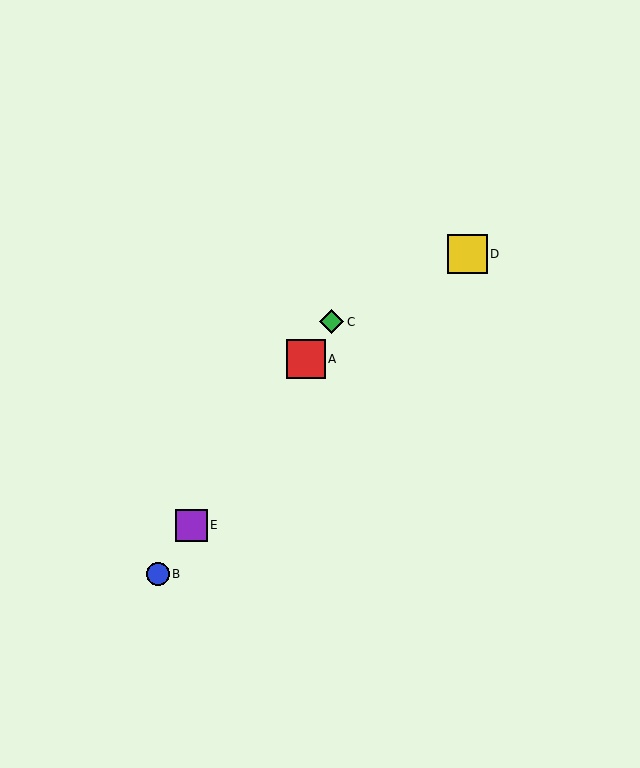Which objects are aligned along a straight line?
Objects A, B, C, E are aligned along a straight line.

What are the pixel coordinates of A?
Object A is at (306, 359).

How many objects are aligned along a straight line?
4 objects (A, B, C, E) are aligned along a straight line.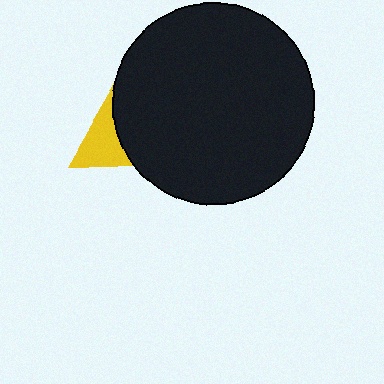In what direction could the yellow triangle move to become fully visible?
The yellow triangle could move left. That would shift it out from behind the black circle entirely.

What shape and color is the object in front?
The object in front is a black circle.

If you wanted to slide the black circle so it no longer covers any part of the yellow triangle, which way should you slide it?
Slide it right — that is the most direct way to separate the two shapes.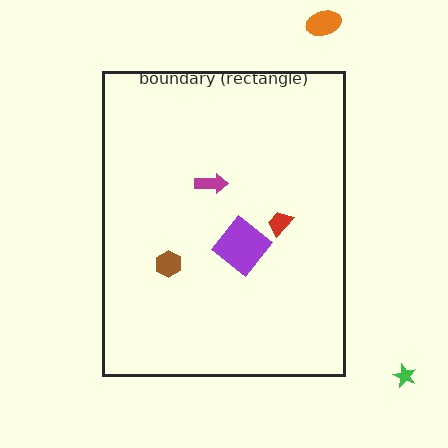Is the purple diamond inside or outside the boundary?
Inside.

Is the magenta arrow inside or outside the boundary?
Inside.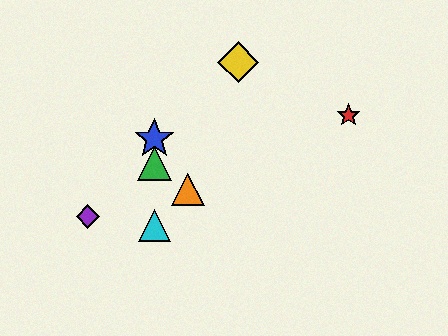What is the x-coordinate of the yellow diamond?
The yellow diamond is at x≈238.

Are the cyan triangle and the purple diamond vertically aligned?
No, the cyan triangle is at x≈154 and the purple diamond is at x≈88.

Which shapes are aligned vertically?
The blue star, the green triangle, the cyan triangle are aligned vertically.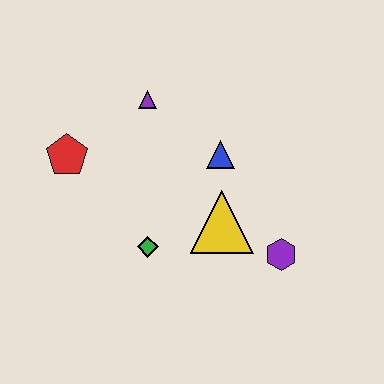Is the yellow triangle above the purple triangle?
No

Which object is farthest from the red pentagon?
The purple hexagon is farthest from the red pentagon.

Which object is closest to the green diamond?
The yellow triangle is closest to the green diamond.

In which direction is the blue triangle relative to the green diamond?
The blue triangle is above the green diamond.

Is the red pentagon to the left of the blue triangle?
Yes